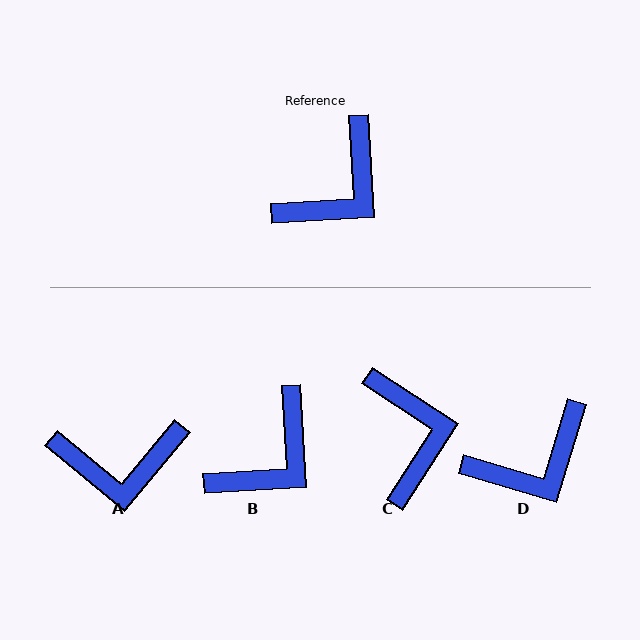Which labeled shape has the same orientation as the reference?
B.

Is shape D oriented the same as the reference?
No, it is off by about 20 degrees.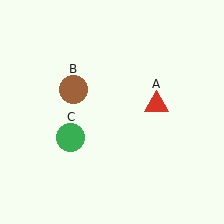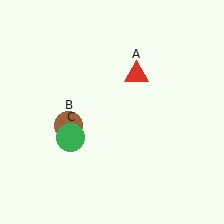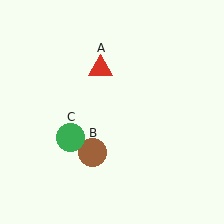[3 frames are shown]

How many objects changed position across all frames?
2 objects changed position: red triangle (object A), brown circle (object B).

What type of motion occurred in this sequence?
The red triangle (object A), brown circle (object B) rotated counterclockwise around the center of the scene.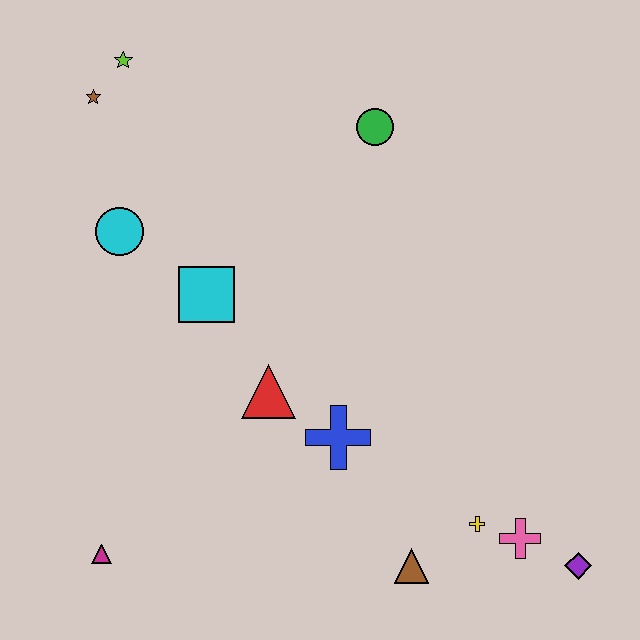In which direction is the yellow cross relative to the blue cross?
The yellow cross is to the right of the blue cross.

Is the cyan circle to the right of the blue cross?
No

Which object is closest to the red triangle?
The blue cross is closest to the red triangle.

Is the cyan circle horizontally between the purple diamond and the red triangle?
No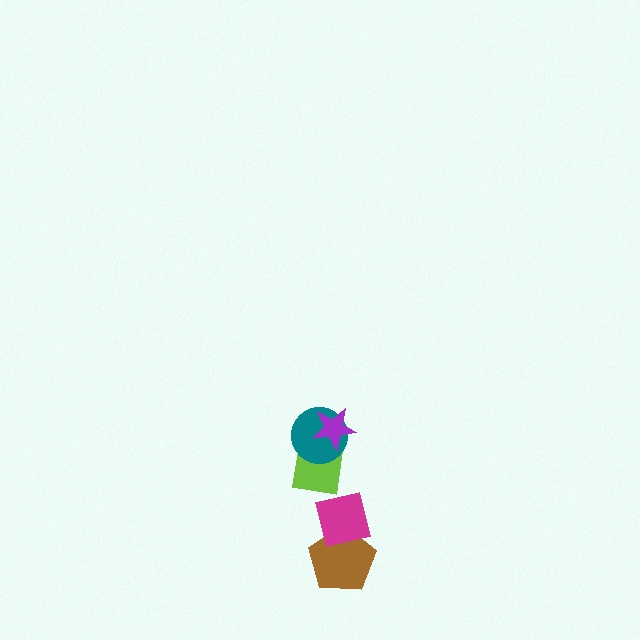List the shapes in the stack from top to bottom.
From top to bottom: the purple star, the teal circle, the lime square, the magenta square, the brown pentagon.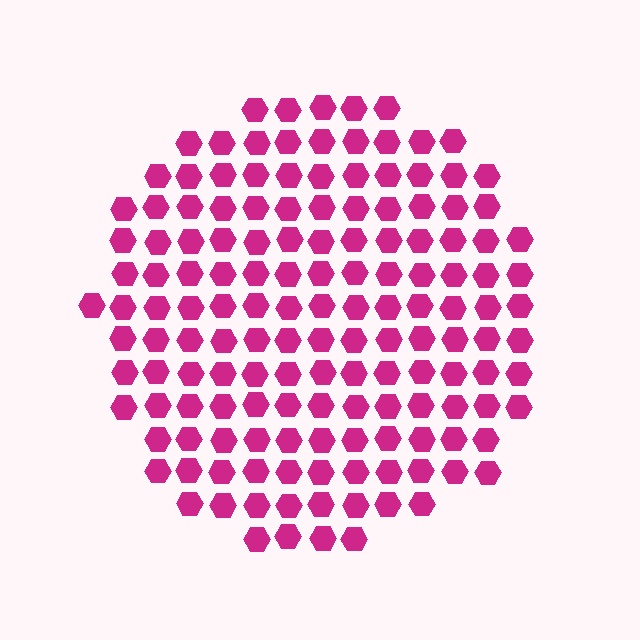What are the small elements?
The small elements are hexagons.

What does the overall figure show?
The overall figure shows a circle.